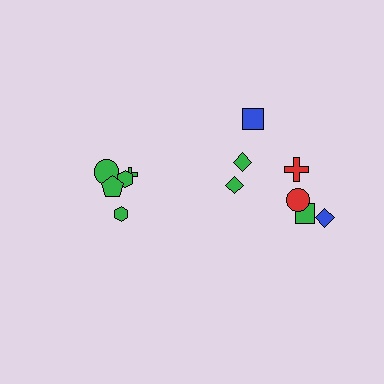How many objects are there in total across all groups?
There are 12 objects.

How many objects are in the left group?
There are 5 objects.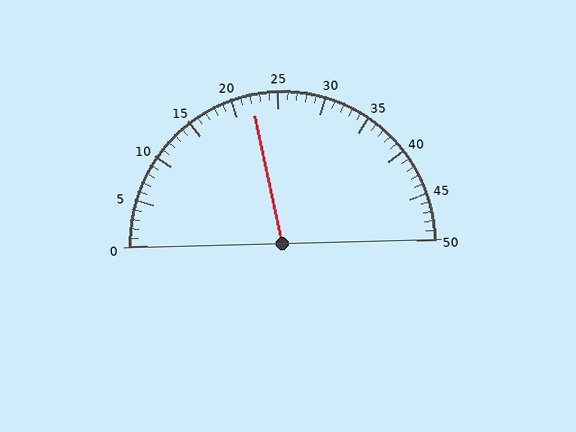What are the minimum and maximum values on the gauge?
The gauge ranges from 0 to 50.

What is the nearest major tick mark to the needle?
The nearest major tick mark is 20.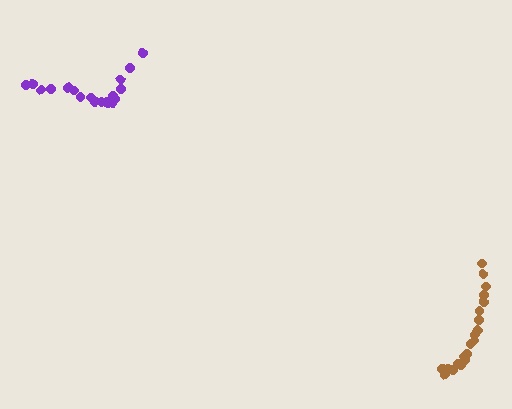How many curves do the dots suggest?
There are 2 distinct paths.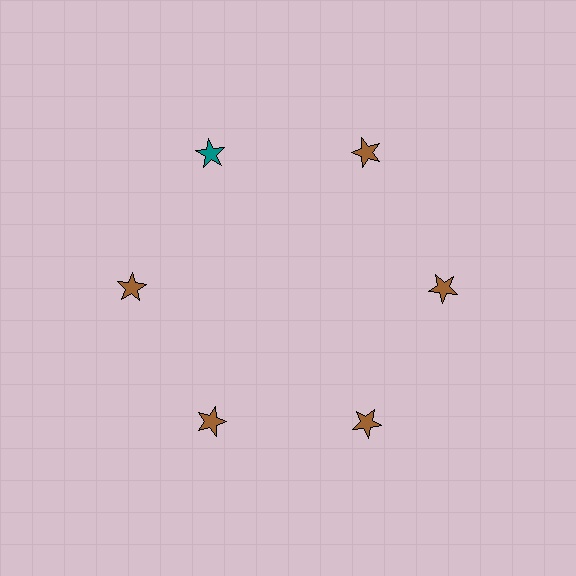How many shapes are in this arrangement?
There are 6 shapes arranged in a ring pattern.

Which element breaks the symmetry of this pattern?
The teal star at roughly the 11 o'clock position breaks the symmetry. All other shapes are brown stars.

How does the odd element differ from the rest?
It has a different color: teal instead of brown.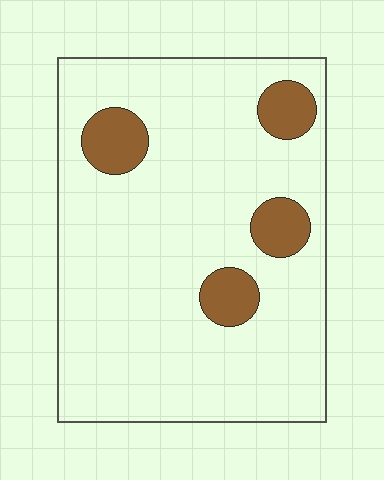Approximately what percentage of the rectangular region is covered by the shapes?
Approximately 10%.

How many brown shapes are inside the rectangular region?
4.